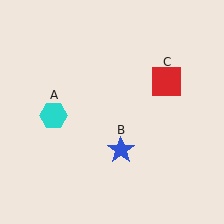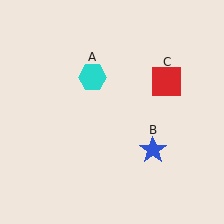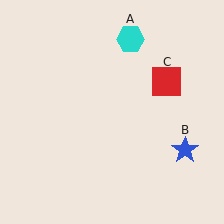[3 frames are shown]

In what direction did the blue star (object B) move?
The blue star (object B) moved right.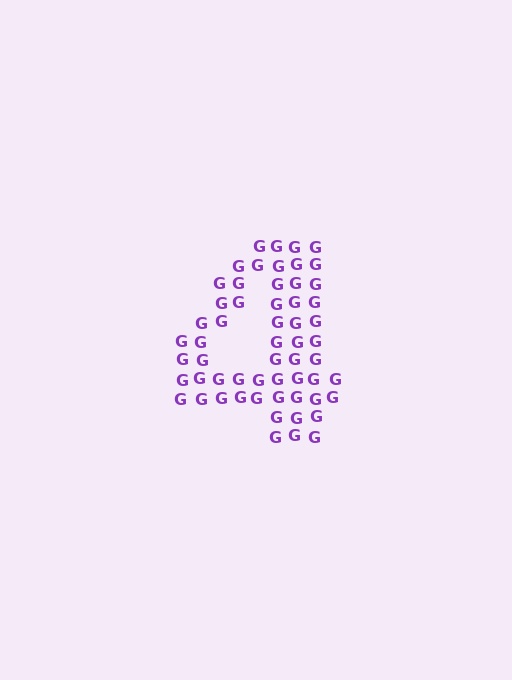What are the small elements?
The small elements are letter G's.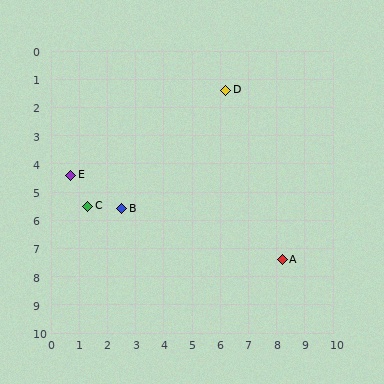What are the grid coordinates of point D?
Point D is at approximately (6.2, 1.4).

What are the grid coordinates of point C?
Point C is at approximately (1.3, 5.5).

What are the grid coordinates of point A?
Point A is at approximately (8.2, 7.4).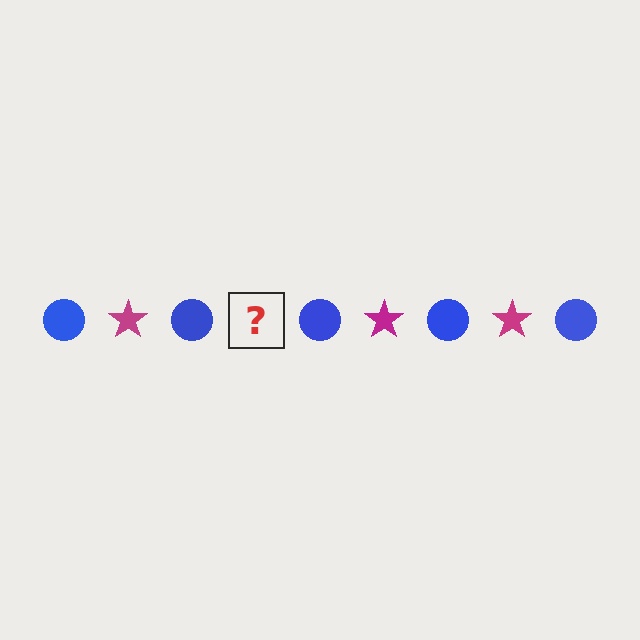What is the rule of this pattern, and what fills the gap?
The rule is that the pattern alternates between blue circle and magenta star. The gap should be filled with a magenta star.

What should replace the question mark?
The question mark should be replaced with a magenta star.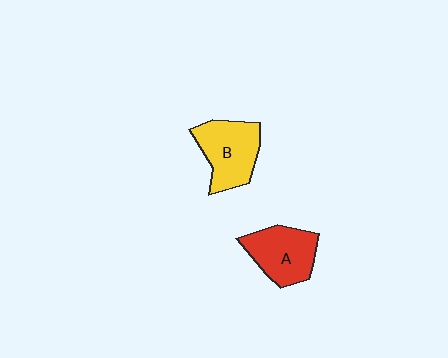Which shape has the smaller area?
Shape A (red).